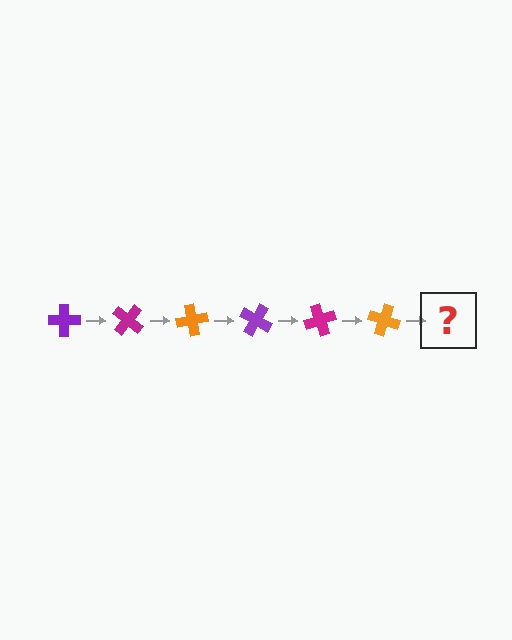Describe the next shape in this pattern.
It should be a purple cross, rotated 240 degrees from the start.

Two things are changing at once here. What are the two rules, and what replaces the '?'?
The two rules are that it rotates 40 degrees each step and the color cycles through purple, magenta, and orange. The '?' should be a purple cross, rotated 240 degrees from the start.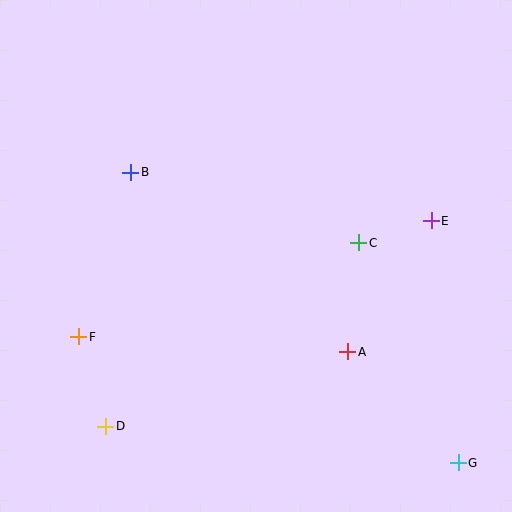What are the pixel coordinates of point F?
Point F is at (79, 337).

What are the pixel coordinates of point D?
Point D is at (106, 426).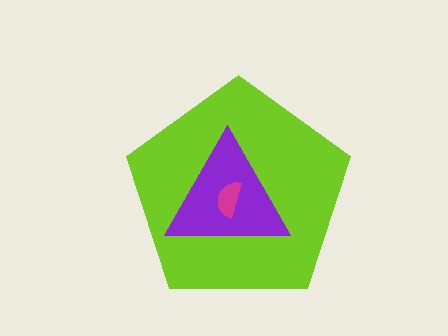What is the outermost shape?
The lime pentagon.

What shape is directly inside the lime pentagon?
The purple triangle.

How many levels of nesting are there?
3.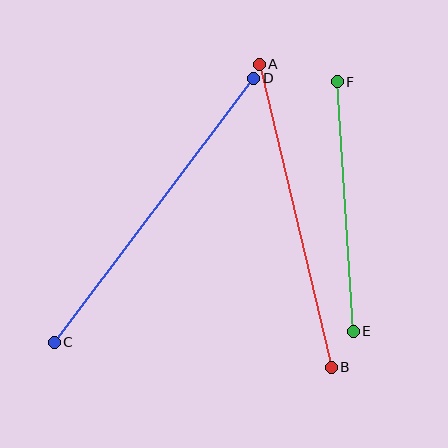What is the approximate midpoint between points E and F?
The midpoint is at approximately (345, 207) pixels.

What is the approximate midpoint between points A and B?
The midpoint is at approximately (295, 216) pixels.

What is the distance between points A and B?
The distance is approximately 312 pixels.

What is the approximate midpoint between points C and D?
The midpoint is at approximately (154, 210) pixels.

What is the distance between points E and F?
The distance is approximately 250 pixels.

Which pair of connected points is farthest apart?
Points C and D are farthest apart.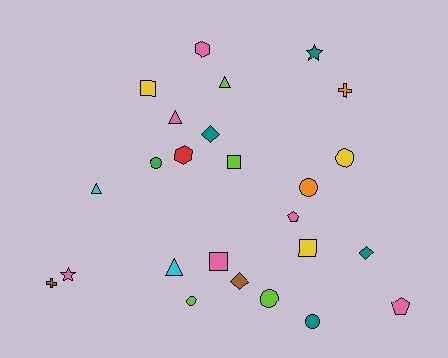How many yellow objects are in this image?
There are 3 yellow objects.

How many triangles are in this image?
There are 4 triangles.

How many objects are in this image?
There are 25 objects.